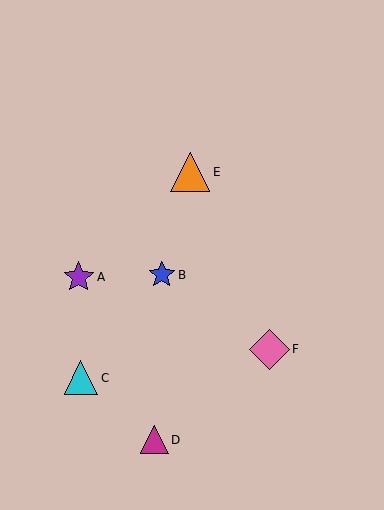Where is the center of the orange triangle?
The center of the orange triangle is at (190, 172).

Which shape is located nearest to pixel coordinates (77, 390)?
The cyan triangle (labeled C) at (81, 378) is nearest to that location.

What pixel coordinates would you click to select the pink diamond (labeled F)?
Click at (269, 349) to select the pink diamond F.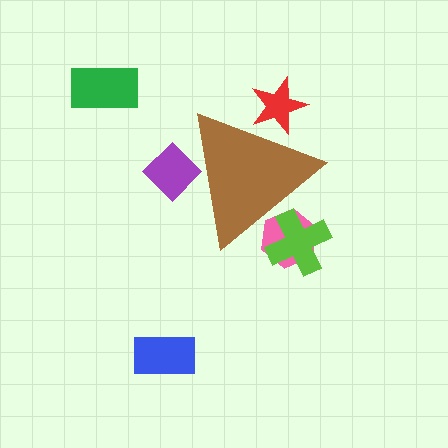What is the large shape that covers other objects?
A brown triangle.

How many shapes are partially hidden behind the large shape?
4 shapes are partially hidden.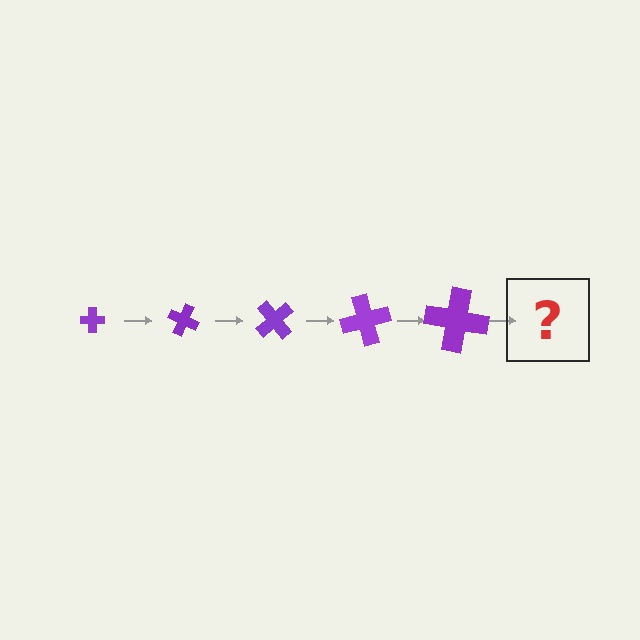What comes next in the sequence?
The next element should be a cross, larger than the previous one and rotated 125 degrees from the start.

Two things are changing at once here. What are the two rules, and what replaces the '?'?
The two rules are that the cross grows larger each step and it rotates 25 degrees each step. The '?' should be a cross, larger than the previous one and rotated 125 degrees from the start.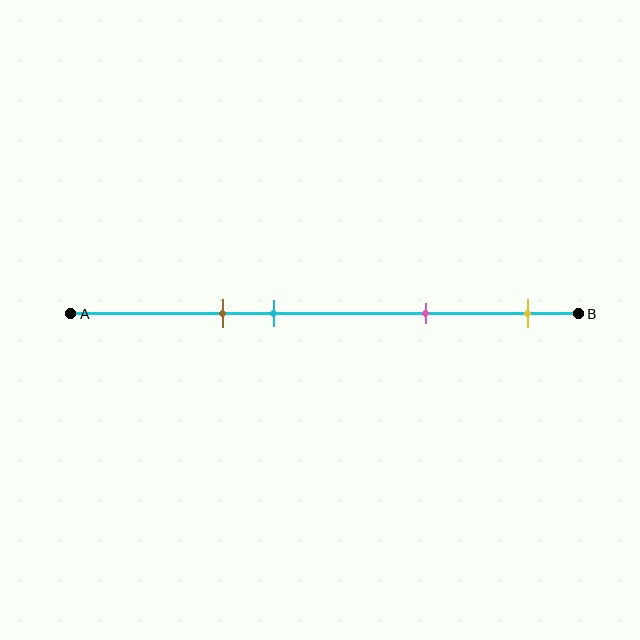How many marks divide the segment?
There are 4 marks dividing the segment.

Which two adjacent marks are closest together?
The brown and cyan marks are the closest adjacent pair.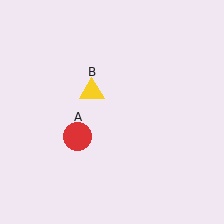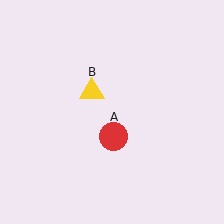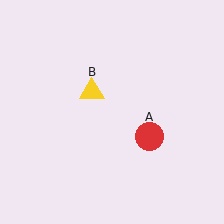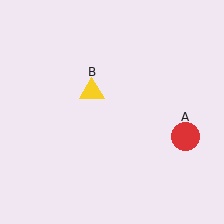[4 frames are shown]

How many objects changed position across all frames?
1 object changed position: red circle (object A).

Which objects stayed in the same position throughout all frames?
Yellow triangle (object B) remained stationary.